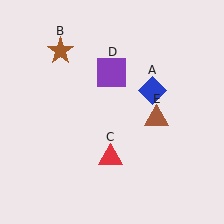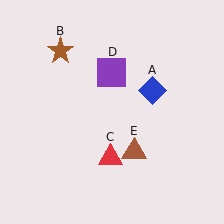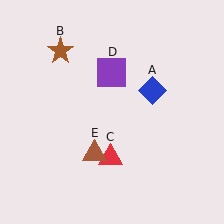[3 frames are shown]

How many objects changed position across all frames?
1 object changed position: brown triangle (object E).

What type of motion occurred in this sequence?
The brown triangle (object E) rotated clockwise around the center of the scene.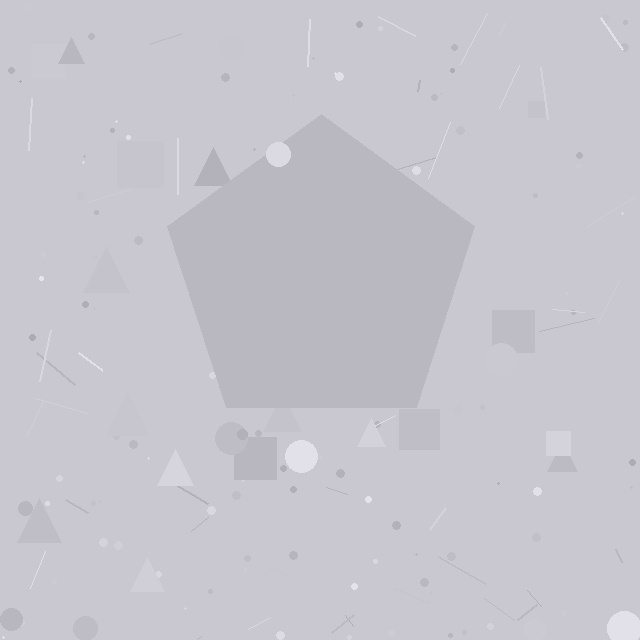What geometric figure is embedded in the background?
A pentagon is embedded in the background.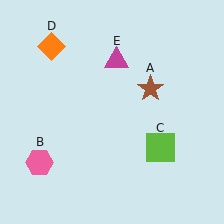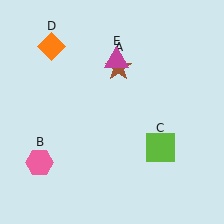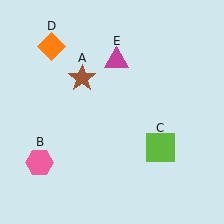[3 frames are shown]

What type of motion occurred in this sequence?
The brown star (object A) rotated counterclockwise around the center of the scene.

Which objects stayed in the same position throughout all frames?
Pink hexagon (object B) and lime square (object C) and orange diamond (object D) and magenta triangle (object E) remained stationary.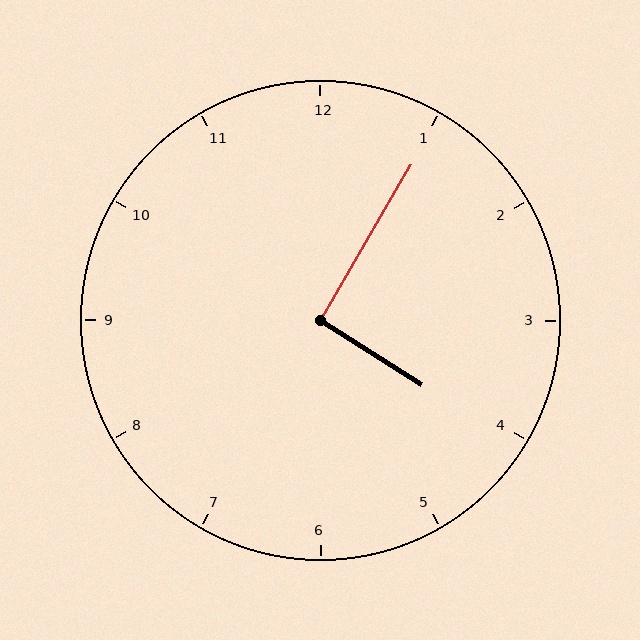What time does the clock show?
4:05.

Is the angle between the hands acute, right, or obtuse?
It is right.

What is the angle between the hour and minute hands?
Approximately 92 degrees.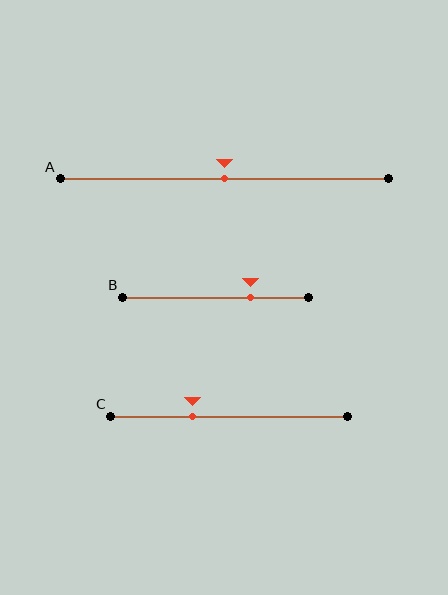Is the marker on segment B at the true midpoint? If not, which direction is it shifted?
No, the marker on segment B is shifted to the right by about 19% of the segment length.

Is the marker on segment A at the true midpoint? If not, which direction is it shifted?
Yes, the marker on segment A is at the true midpoint.